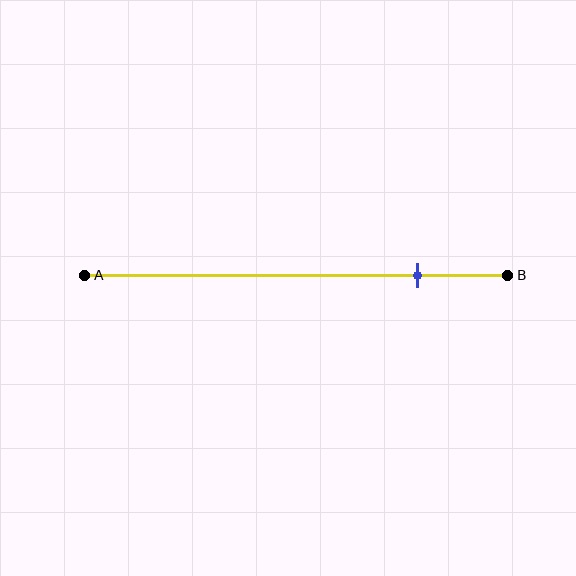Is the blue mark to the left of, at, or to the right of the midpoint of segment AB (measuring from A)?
The blue mark is to the right of the midpoint of segment AB.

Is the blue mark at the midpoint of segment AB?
No, the mark is at about 80% from A, not at the 50% midpoint.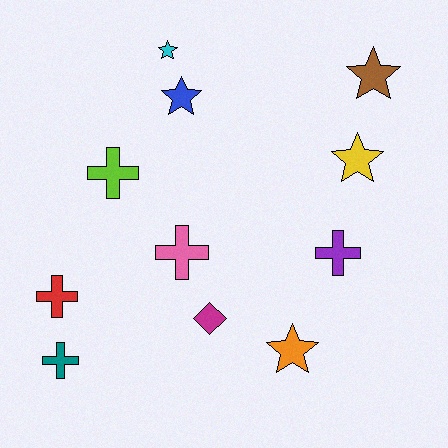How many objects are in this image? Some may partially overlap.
There are 11 objects.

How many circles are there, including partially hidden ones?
There are no circles.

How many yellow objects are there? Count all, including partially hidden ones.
There is 1 yellow object.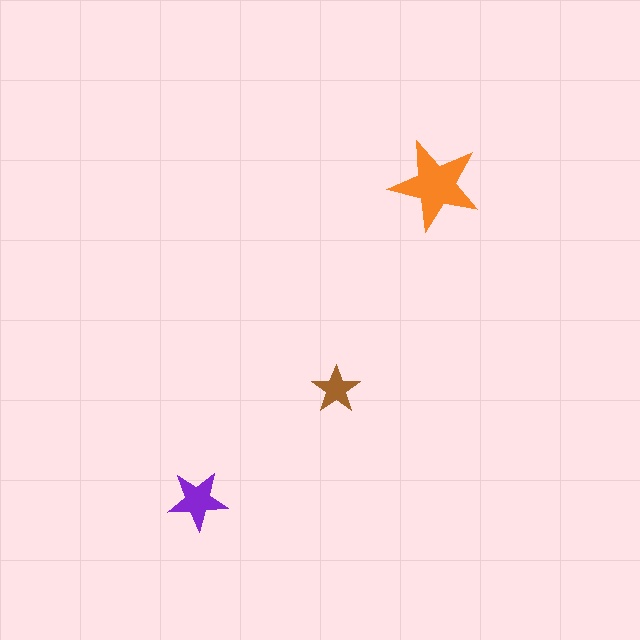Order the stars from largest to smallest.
the orange one, the purple one, the brown one.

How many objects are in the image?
There are 3 objects in the image.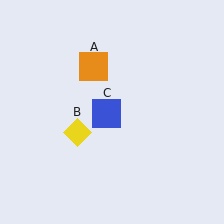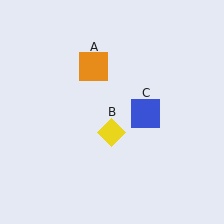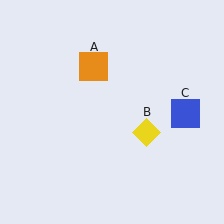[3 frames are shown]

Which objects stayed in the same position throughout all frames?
Orange square (object A) remained stationary.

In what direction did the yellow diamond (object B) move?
The yellow diamond (object B) moved right.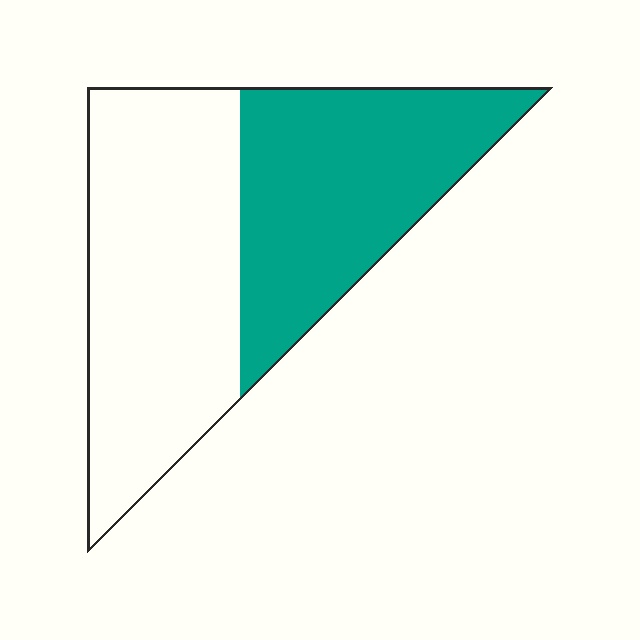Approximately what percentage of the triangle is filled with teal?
Approximately 45%.